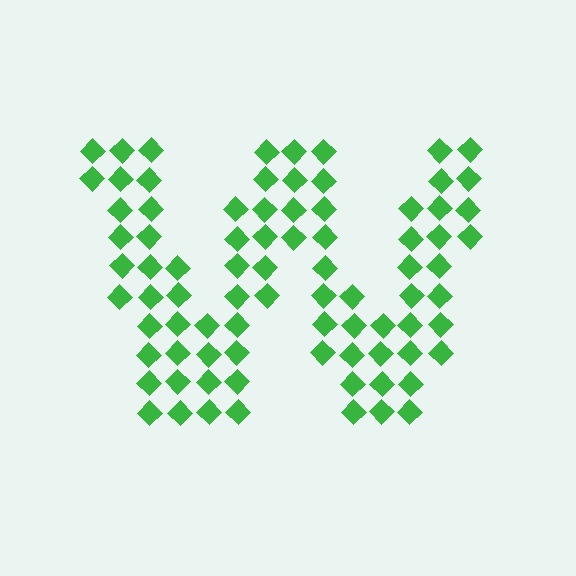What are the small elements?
The small elements are diamonds.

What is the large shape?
The large shape is the letter W.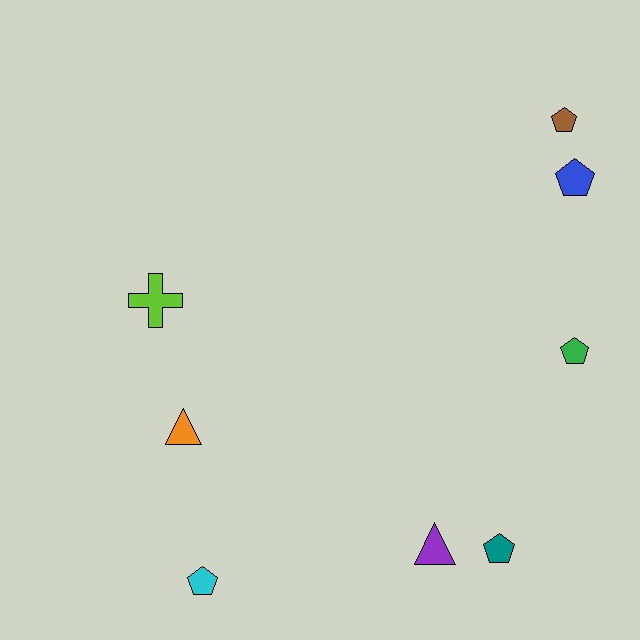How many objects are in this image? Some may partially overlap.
There are 8 objects.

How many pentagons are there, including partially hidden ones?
There are 5 pentagons.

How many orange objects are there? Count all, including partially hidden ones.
There is 1 orange object.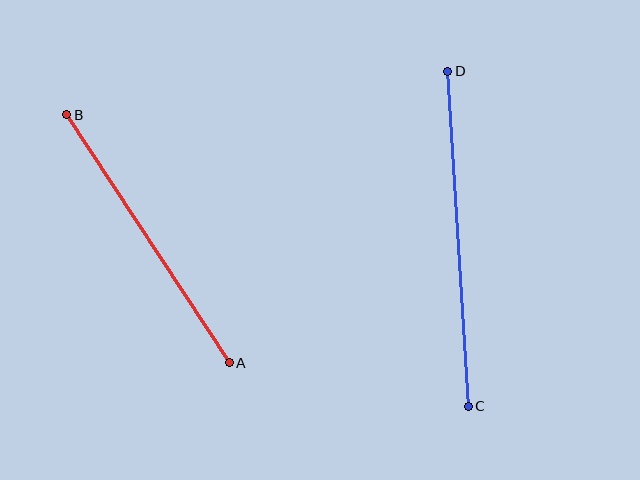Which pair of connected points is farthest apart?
Points C and D are farthest apart.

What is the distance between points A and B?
The distance is approximately 296 pixels.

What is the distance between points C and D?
The distance is approximately 336 pixels.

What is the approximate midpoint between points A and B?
The midpoint is at approximately (148, 239) pixels.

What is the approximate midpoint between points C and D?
The midpoint is at approximately (458, 239) pixels.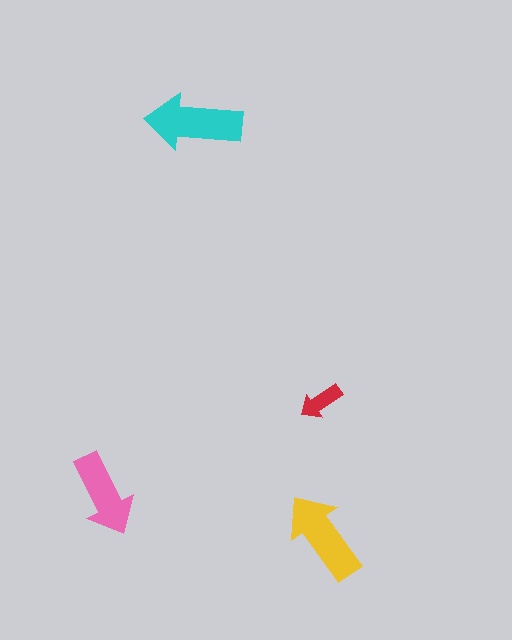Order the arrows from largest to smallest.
the cyan one, the yellow one, the pink one, the red one.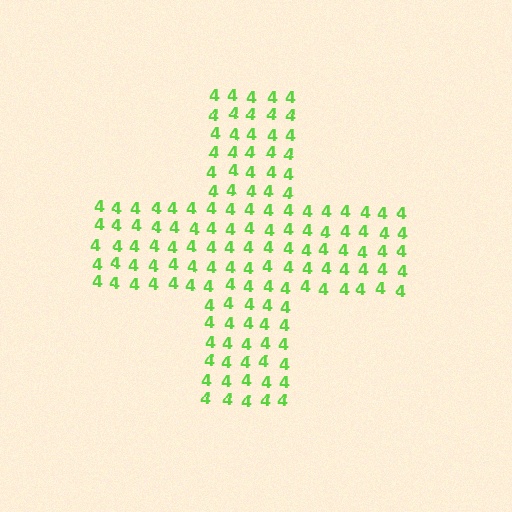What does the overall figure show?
The overall figure shows a cross.